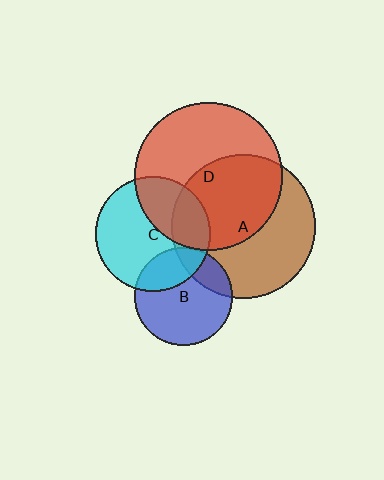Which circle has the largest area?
Circle D (red).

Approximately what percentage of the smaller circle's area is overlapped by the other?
Approximately 5%.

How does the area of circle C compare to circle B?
Approximately 1.4 times.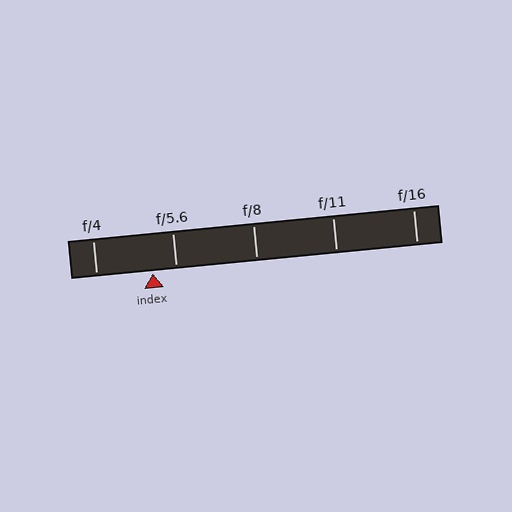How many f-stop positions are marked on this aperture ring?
There are 5 f-stop positions marked.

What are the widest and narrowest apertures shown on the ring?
The widest aperture shown is f/4 and the narrowest is f/16.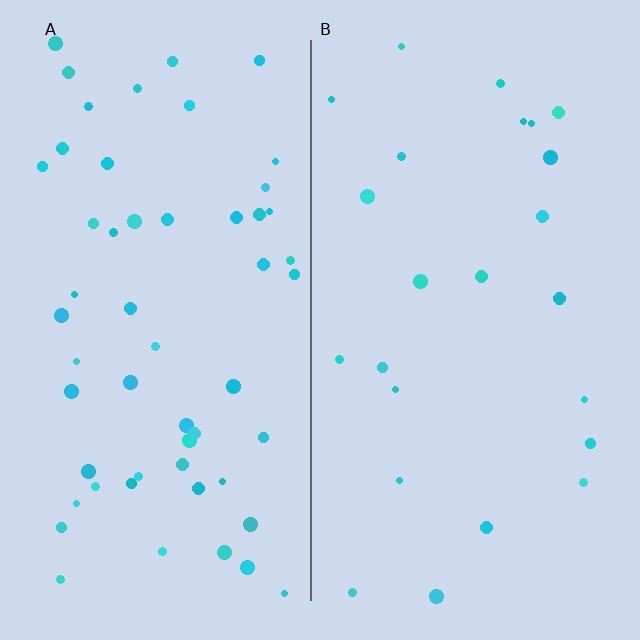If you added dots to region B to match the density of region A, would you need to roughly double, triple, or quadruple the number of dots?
Approximately double.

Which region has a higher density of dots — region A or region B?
A (the left).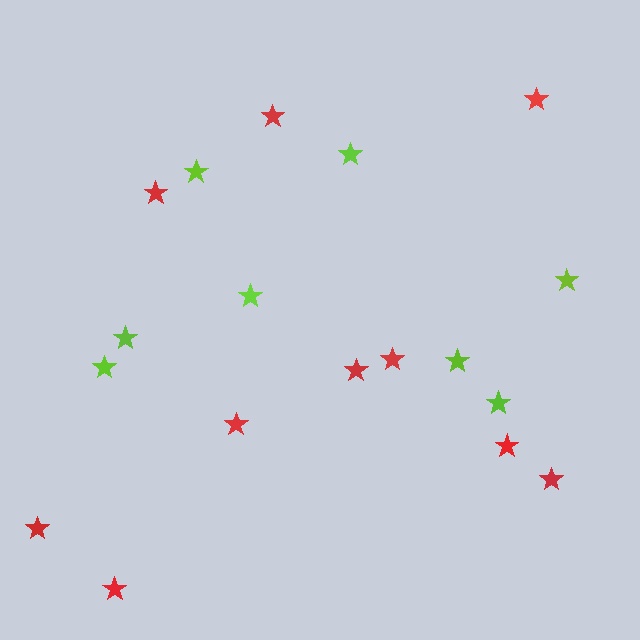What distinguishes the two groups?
There are 2 groups: one group of red stars (10) and one group of lime stars (8).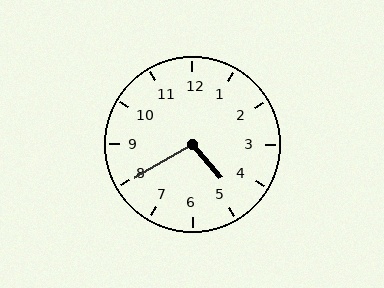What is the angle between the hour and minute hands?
Approximately 100 degrees.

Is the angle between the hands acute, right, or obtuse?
It is obtuse.